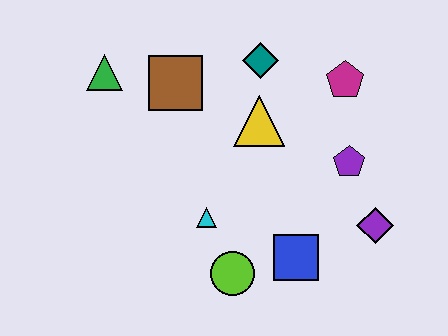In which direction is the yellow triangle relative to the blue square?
The yellow triangle is above the blue square.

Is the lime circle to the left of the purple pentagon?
Yes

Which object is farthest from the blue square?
The green triangle is farthest from the blue square.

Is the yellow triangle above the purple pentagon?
Yes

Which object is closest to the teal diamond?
The yellow triangle is closest to the teal diamond.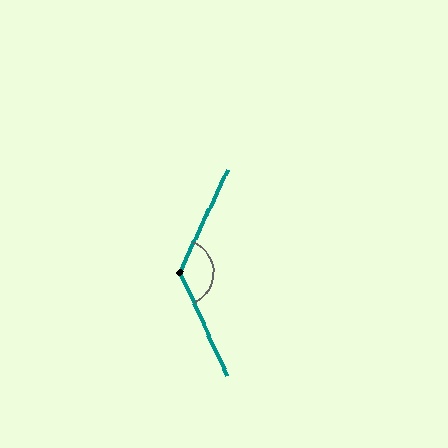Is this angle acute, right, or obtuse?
It is obtuse.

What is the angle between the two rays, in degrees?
Approximately 131 degrees.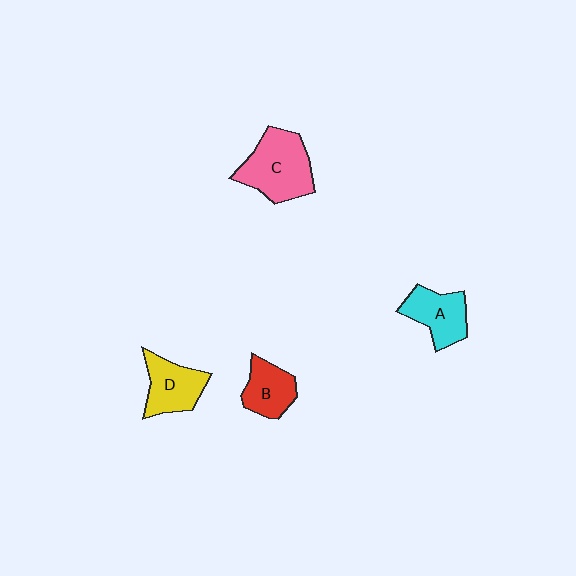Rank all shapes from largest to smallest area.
From largest to smallest: C (pink), D (yellow), A (cyan), B (red).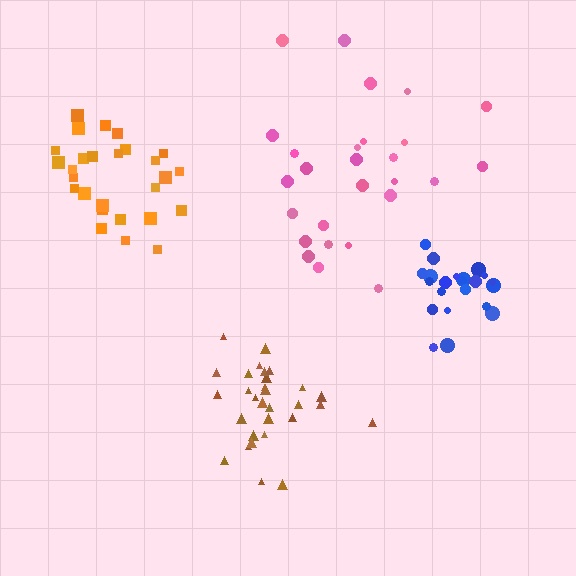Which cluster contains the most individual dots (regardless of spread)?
Brown (30).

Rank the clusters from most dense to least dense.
blue, brown, orange, pink.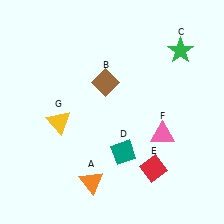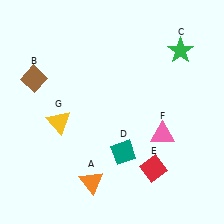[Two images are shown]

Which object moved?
The brown diamond (B) moved left.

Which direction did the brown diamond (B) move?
The brown diamond (B) moved left.